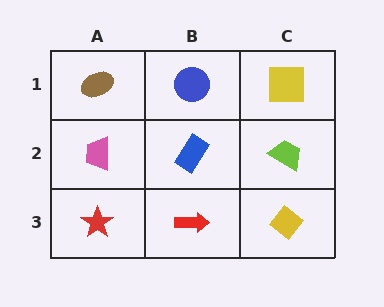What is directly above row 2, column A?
A brown ellipse.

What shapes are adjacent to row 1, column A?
A pink trapezoid (row 2, column A), a blue circle (row 1, column B).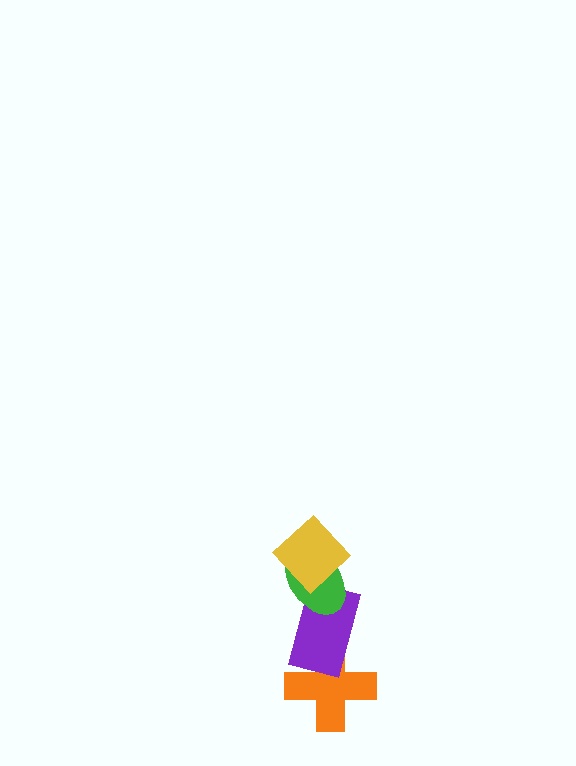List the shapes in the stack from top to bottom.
From top to bottom: the yellow diamond, the green ellipse, the purple rectangle, the orange cross.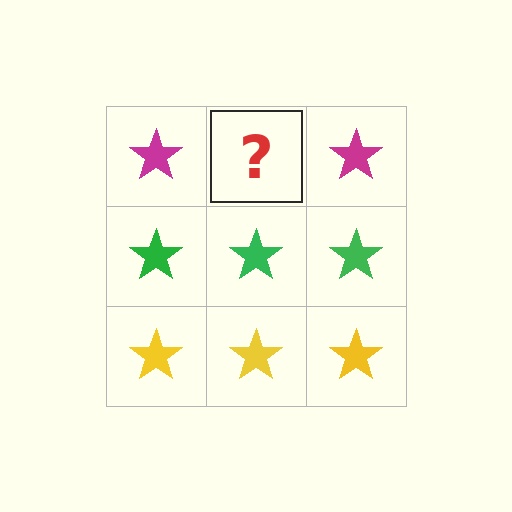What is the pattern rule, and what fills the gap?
The rule is that each row has a consistent color. The gap should be filled with a magenta star.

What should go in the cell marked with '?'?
The missing cell should contain a magenta star.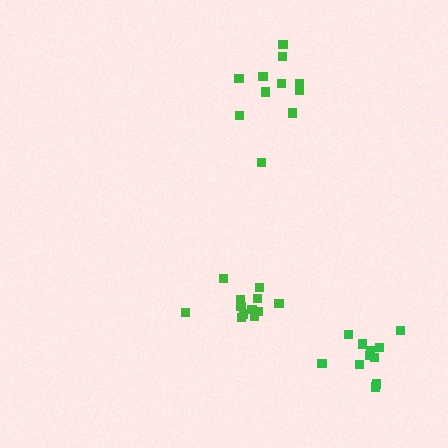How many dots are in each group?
Group 1: 11 dots, Group 2: 12 dots, Group 3: 11 dots (34 total).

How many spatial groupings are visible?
There are 3 spatial groupings.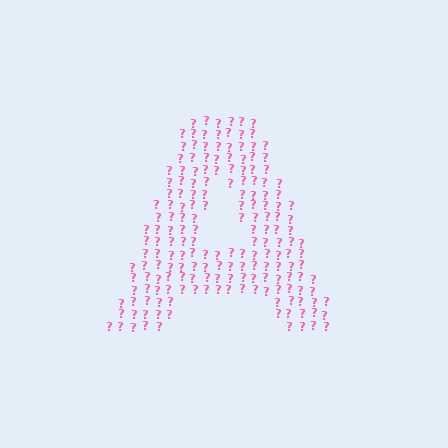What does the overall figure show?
The overall figure shows the letter A.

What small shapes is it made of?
It is made of small question marks.